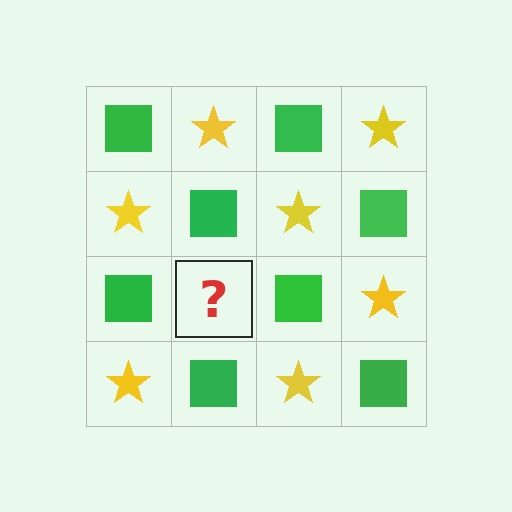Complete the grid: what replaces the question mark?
The question mark should be replaced with a yellow star.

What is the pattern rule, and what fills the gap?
The rule is that it alternates green square and yellow star in a checkerboard pattern. The gap should be filled with a yellow star.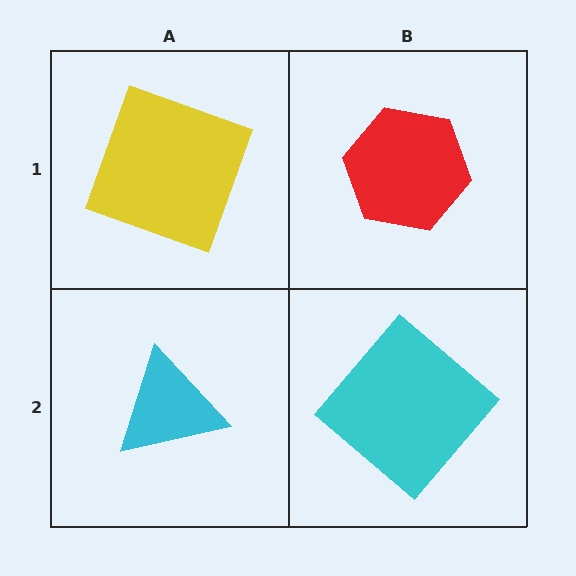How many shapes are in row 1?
2 shapes.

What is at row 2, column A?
A cyan triangle.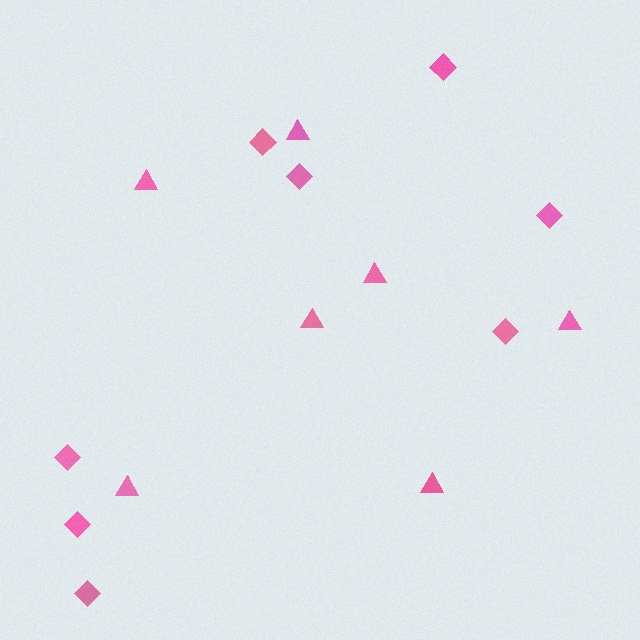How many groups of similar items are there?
There are 2 groups: one group of diamonds (8) and one group of triangles (7).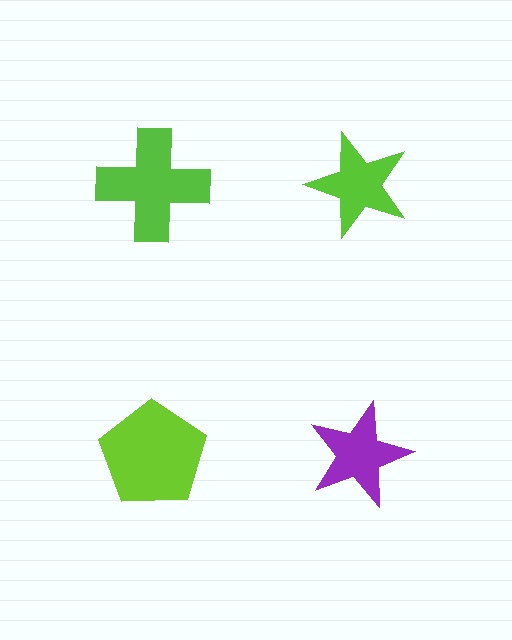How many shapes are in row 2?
2 shapes.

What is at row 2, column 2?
A purple star.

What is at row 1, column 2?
A lime star.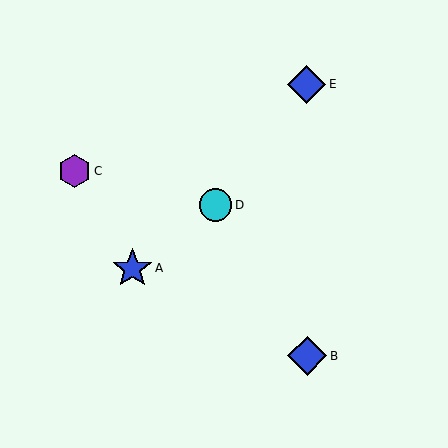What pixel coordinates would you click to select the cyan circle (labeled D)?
Click at (216, 205) to select the cyan circle D.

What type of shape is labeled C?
Shape C is a purple hexagon.